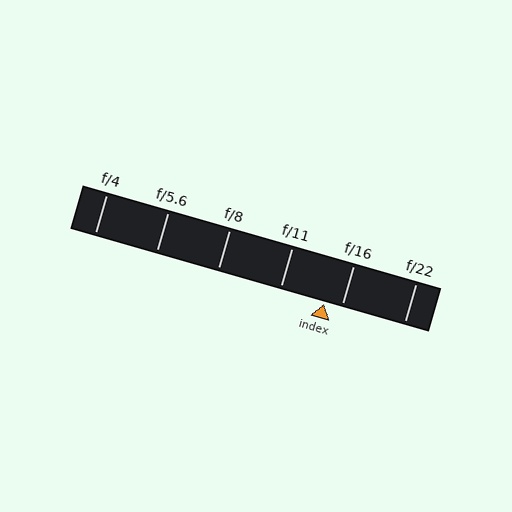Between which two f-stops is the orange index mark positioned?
The index mark is between f/11 and f/16.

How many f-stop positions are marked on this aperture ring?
There are 6 f-stop positions marked.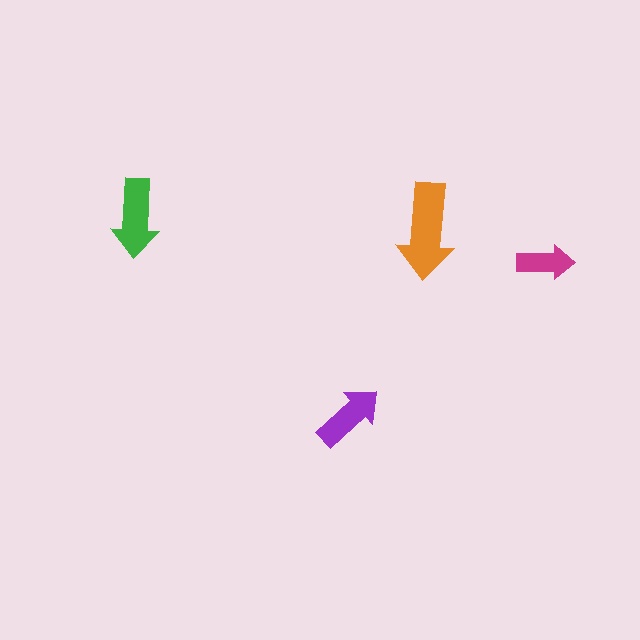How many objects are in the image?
There are 4 objects in the image.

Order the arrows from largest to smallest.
the orange one, the green one, the purple one, the magenta one.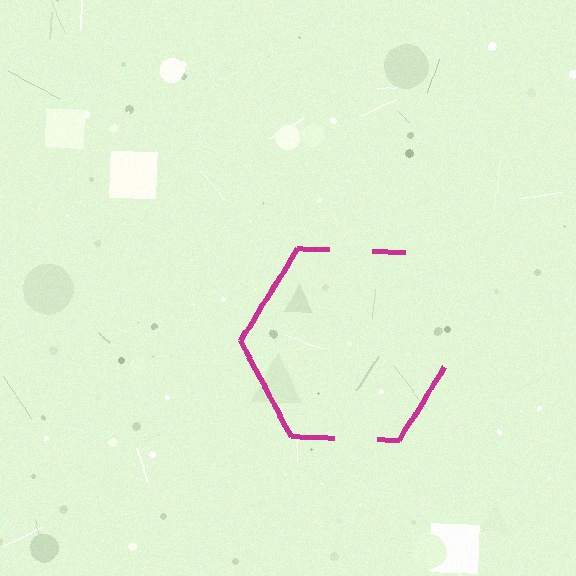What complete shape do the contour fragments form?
The contour fragments form a hexagon.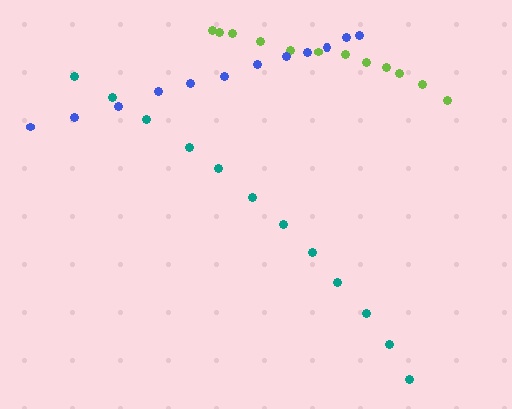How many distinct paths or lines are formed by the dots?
There are 3 distinct paths.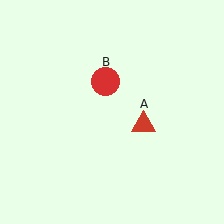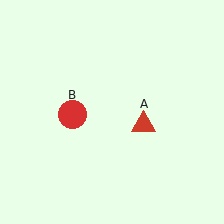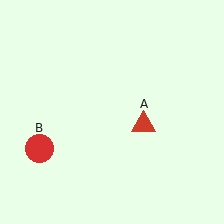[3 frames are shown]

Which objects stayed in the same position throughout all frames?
Red triangle (object A) remained stationary.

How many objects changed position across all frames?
1 object changed position: red circle (object B).